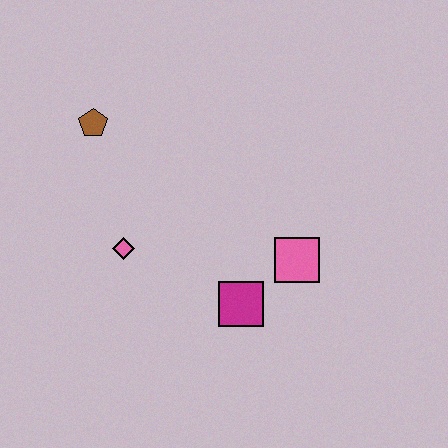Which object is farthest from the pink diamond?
The pink square is farthest from the pink diamond.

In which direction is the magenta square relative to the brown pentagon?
The magenta square is below the brown pentagon.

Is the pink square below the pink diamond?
Yes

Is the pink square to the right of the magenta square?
Yes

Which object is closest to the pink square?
The magenta square is closest to the pink square.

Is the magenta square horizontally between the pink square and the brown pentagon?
Yes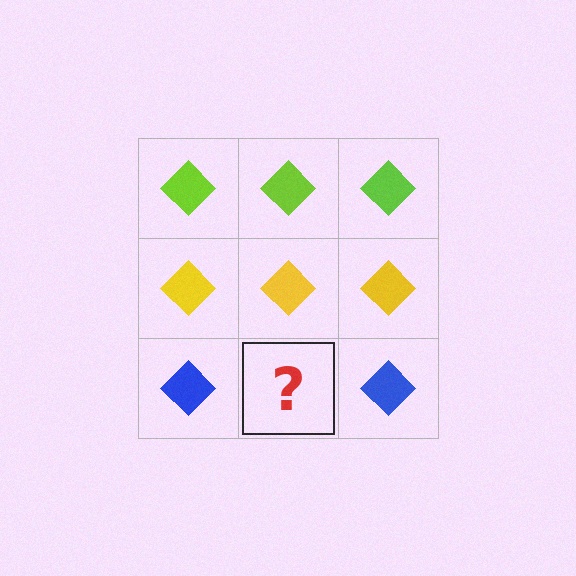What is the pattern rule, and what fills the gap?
The rule is that each row has a consistent color. The gap should be filled with a blue diamond.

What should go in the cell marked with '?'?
The missing cell should contain a blue diamond.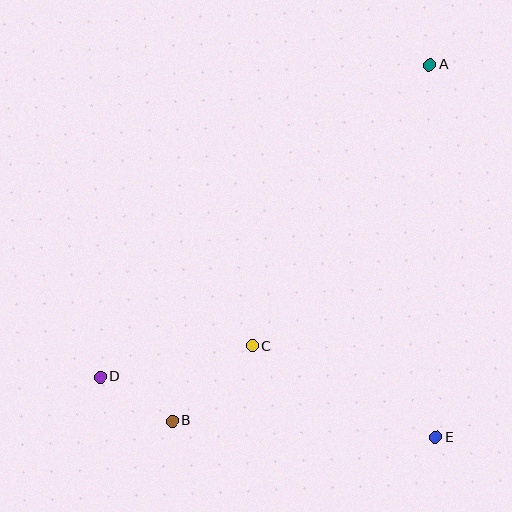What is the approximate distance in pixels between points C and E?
The distance between C and E is approximately 205 pixels.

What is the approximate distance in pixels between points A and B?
The distance between A and B is approximately 440 pixels.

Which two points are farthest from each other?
Points A and D are farthest from each other.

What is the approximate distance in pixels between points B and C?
The distance between B and C is approximately 110 pixels.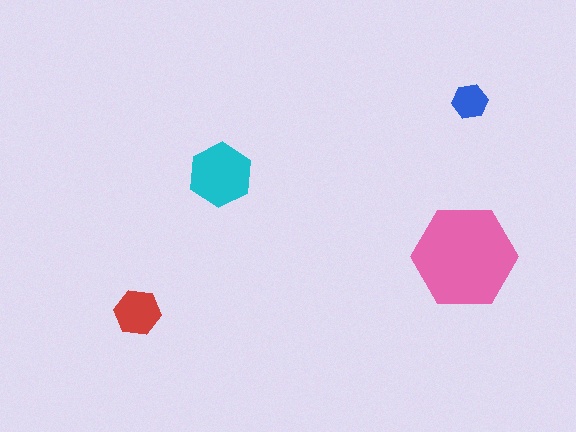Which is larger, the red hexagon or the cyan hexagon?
The cyan one.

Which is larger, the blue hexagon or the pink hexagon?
The pink one.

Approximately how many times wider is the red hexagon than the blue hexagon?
About 1.5 times wider.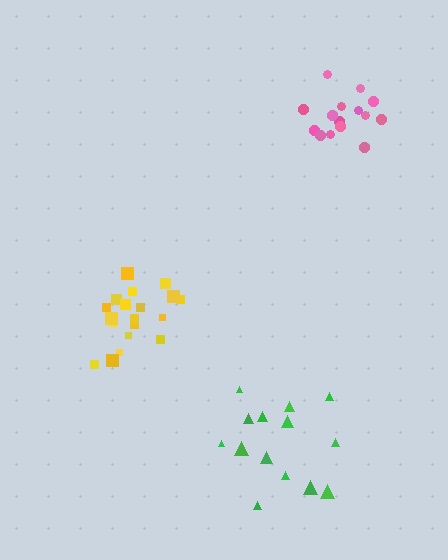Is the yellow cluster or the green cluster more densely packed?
Yellow.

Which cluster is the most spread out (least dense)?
Green.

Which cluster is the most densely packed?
Pink.